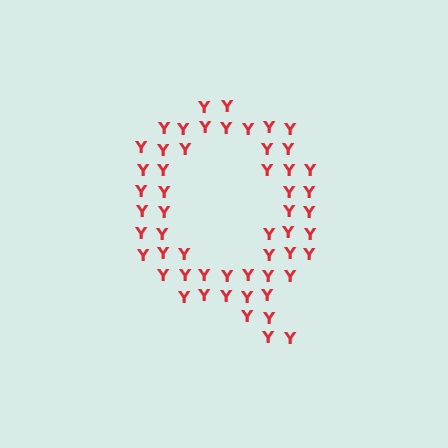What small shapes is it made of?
It is made of small letter Y's.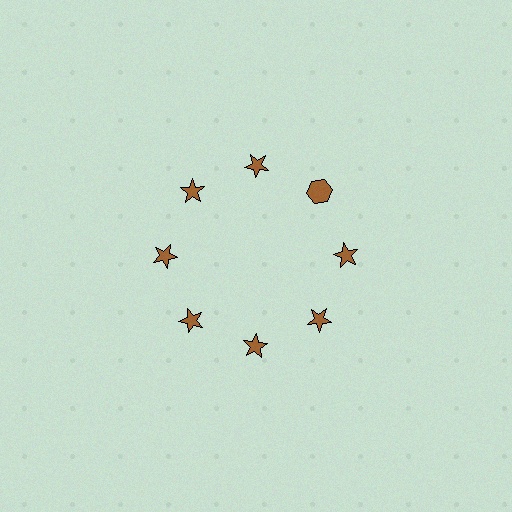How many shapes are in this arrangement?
There are 8 shapes arranged in a ring pattern.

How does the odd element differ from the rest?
It has a different shape: hexagon instead of star.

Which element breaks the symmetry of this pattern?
The brown hexagon at roughly the 2 o'clock position breaks the symmetry. All other shapes are brown stars.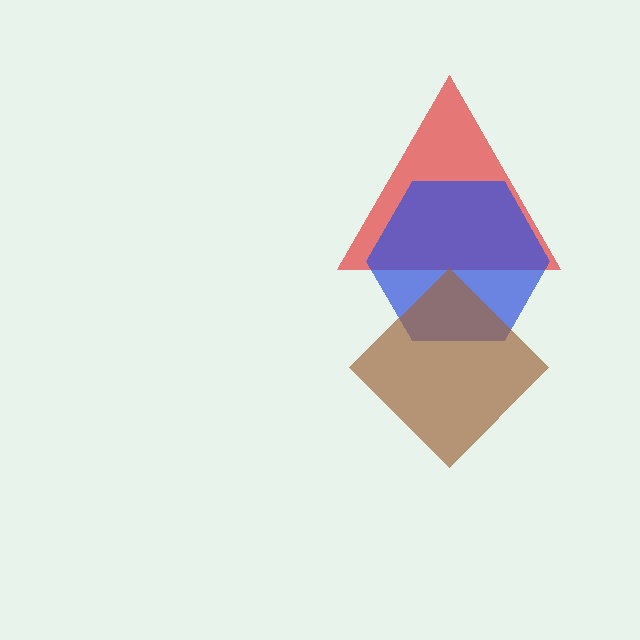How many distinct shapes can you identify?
There are 3 distinct shapes: a red triangle, a blue hexagon, a brown diamond.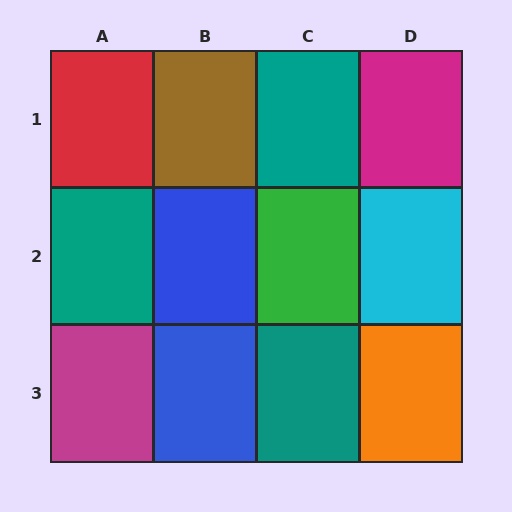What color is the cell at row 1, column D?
Magenta.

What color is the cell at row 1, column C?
Teal.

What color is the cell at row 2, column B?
Blue.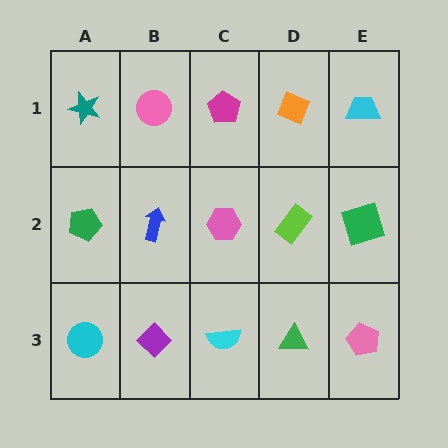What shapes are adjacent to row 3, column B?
A blue arrow (row 2, column B), a cyan circle (row 3, column A), a cyan semicircle (row 3, column C).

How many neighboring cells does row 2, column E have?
3.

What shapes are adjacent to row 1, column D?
A lime rectangle (row 2, column D), a magenta pentagon (row 1, column C), a cyan trapezoid (row 1, column E).